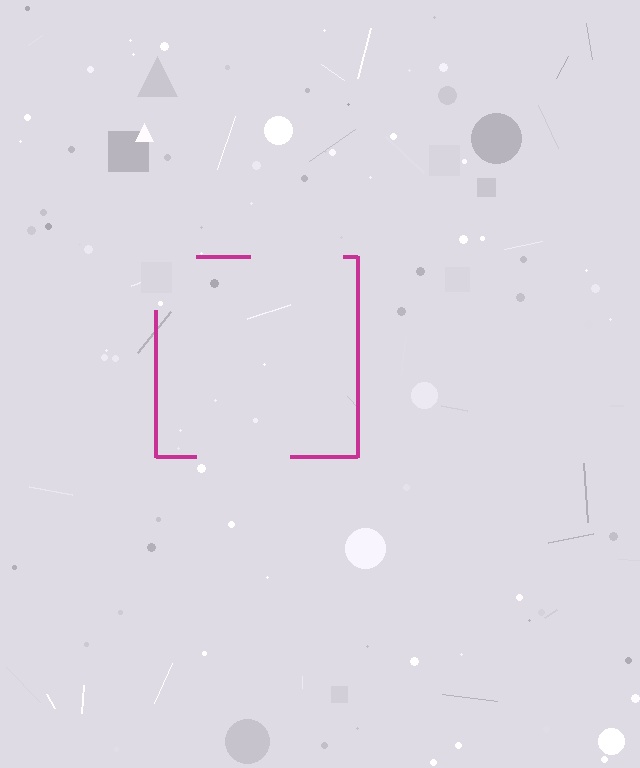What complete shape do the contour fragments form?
The contour fragments form a square.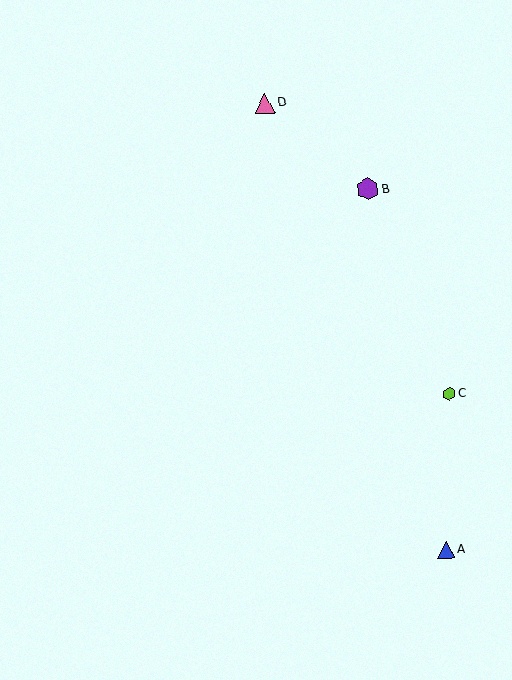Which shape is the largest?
The purple hexagon (labeled B) is the largest.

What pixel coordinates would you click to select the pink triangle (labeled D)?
Click at (265, 103) to select the pink triangle D.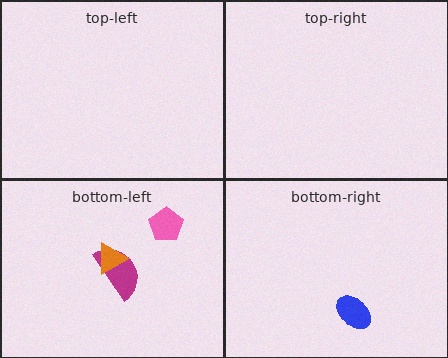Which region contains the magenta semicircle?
The bottom-left region.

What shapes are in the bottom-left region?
The magenta semicircle, the pink pentagon, the orange triangle.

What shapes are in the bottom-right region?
The blue ellipse.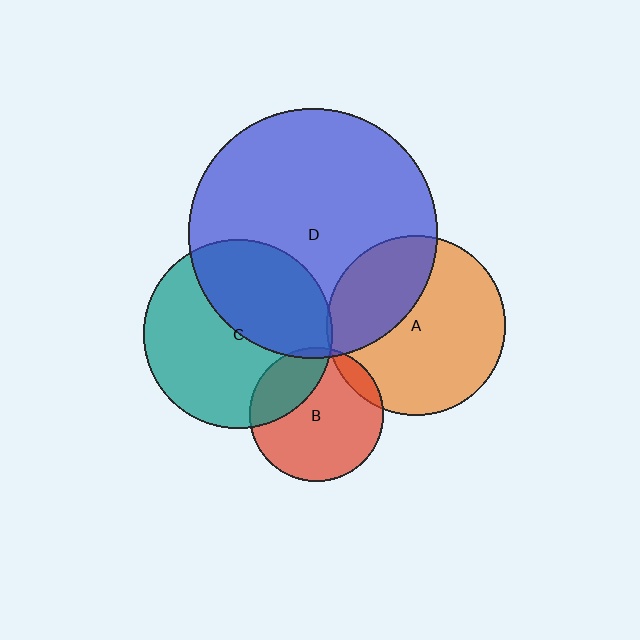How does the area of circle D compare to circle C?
Approximately 1.7 times.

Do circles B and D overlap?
Yes.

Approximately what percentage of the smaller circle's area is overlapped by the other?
Approximately 5%.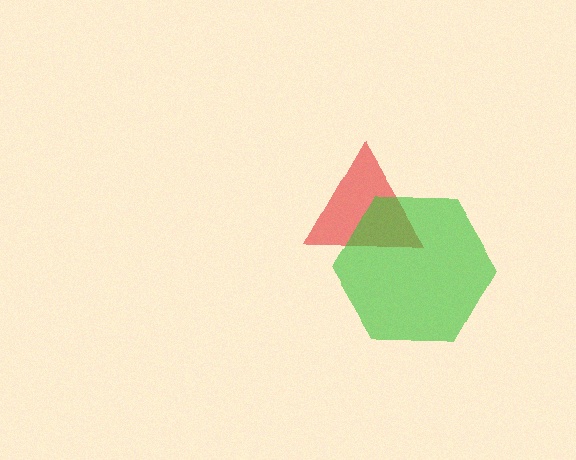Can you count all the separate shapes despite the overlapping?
Yes, there are 2 separate shapes.